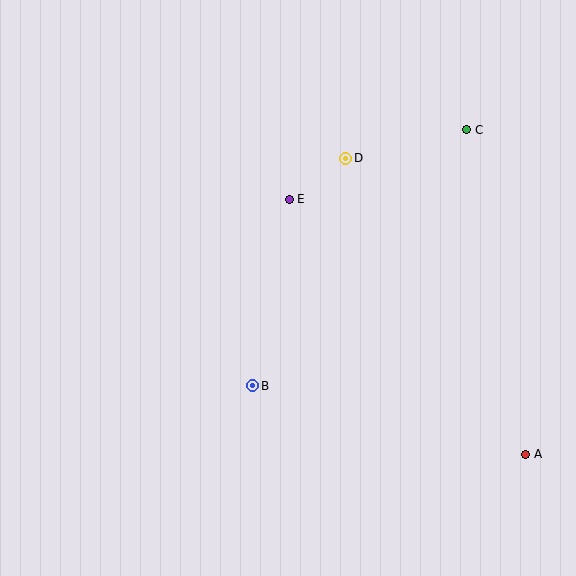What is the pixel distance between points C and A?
The distance between C and A is 330 pixels.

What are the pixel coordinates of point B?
Point B is at (253, 386).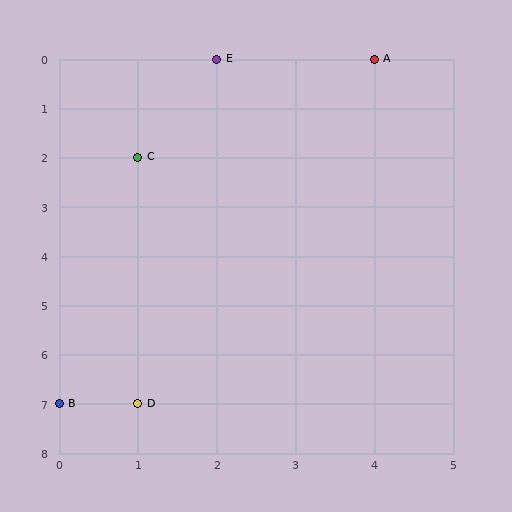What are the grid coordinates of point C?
Point C is at grid coordinates (1, 2).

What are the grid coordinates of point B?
Point B is at grid coordinates (0, 7).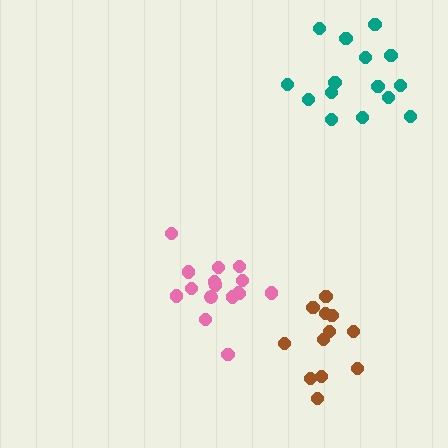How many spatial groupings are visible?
There are 3 spatial groupings.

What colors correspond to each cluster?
The clusters are colored: teal, pink, brown.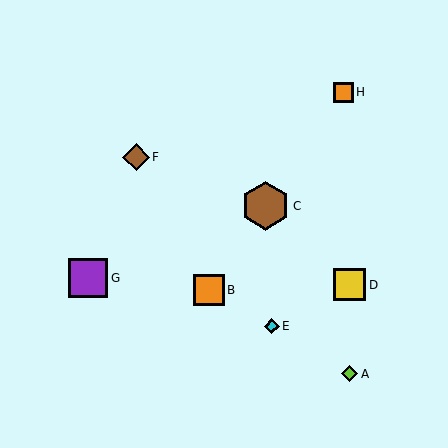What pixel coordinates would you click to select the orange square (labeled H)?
Click at (343, 92) to select the orange square H.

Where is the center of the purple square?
The center of the purple square is at (88, 278).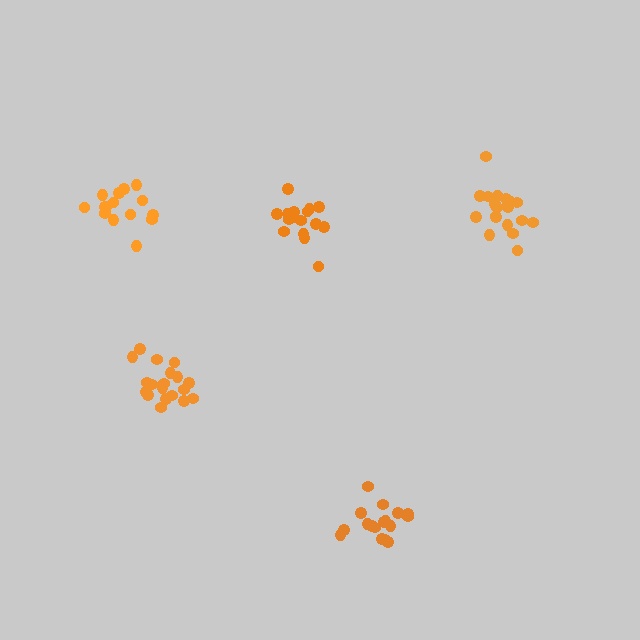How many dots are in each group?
Group 1: 15 dots, Group 2: 19 dots, Group 3: 17 dots, Group 4: 20 dots, Group 5: 16 dots (87 total).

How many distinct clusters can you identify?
There are 5 distinct clusters.